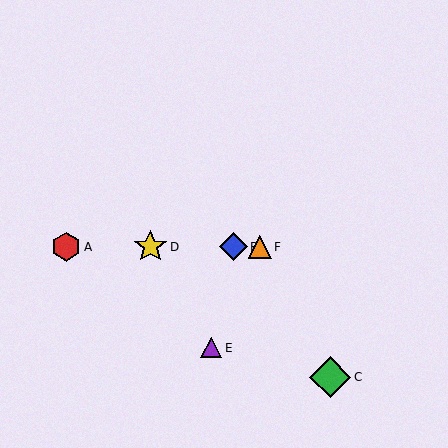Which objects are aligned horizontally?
Objects A, B, D, F are aligned horizontally.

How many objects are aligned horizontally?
4 objects (A, B, D, F) are aligned horizontally.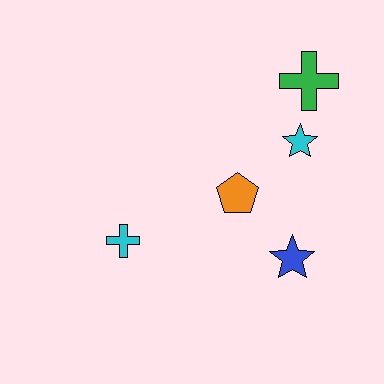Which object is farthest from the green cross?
The cyan cross is farthest from the green cross.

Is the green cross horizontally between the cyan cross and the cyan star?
No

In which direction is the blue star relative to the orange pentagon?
The blue star is below the orange pentagon.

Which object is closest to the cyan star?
The green cross is closest to the cyan star.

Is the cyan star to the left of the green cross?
Yes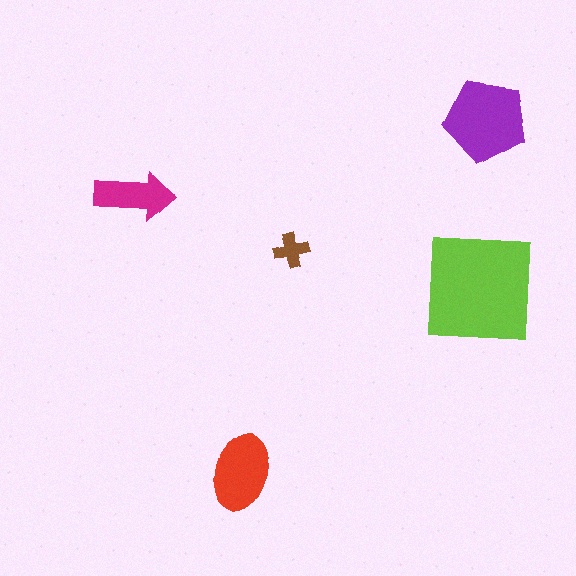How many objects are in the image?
There are 5 objects in the image.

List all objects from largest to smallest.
The lime square, the purple pentagon, the red ellipse, the magenta arrow, the brown cross.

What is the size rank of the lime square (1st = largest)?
1st.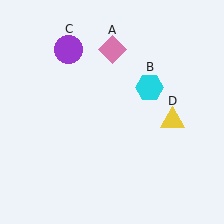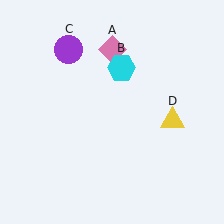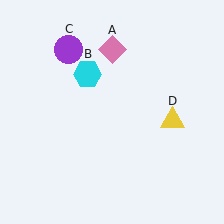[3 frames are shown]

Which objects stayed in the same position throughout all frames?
Pink diamond (object A) and purple circle (object C) and yellow triangle (object D) remained stationary.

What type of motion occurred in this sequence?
The cyan hexagon (object B) rotated counterclockwise around the center of the scene.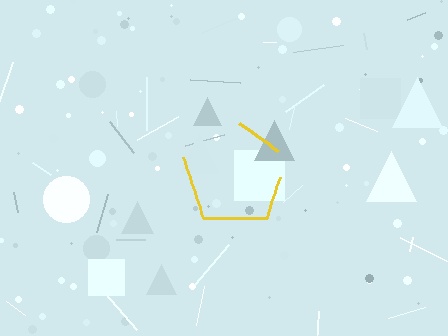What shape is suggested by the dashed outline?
The dashed outline suggests a pentagon.